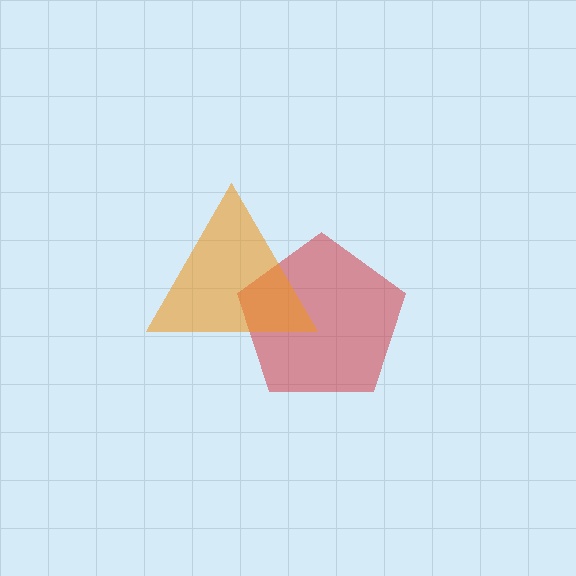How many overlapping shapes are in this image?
There are 2 overlapping shapes in the image.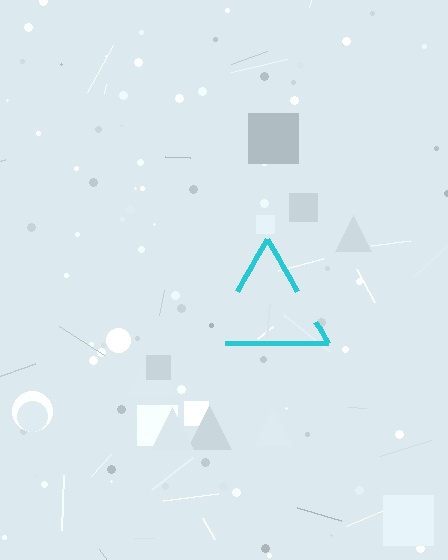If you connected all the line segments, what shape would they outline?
They would outline a triangle.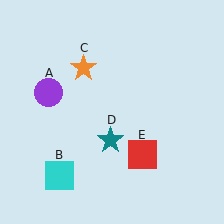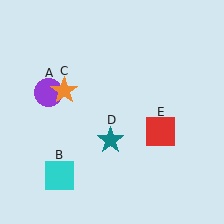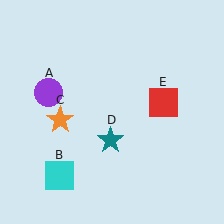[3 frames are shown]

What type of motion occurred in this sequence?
The orange star (object C), red square (object E) rotated counterclockwise around the center of the scene.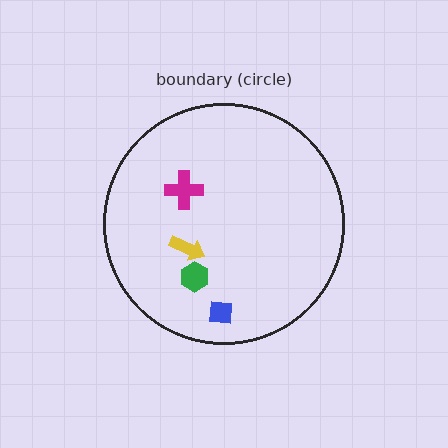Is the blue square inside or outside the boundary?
Inside.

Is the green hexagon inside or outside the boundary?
Inside.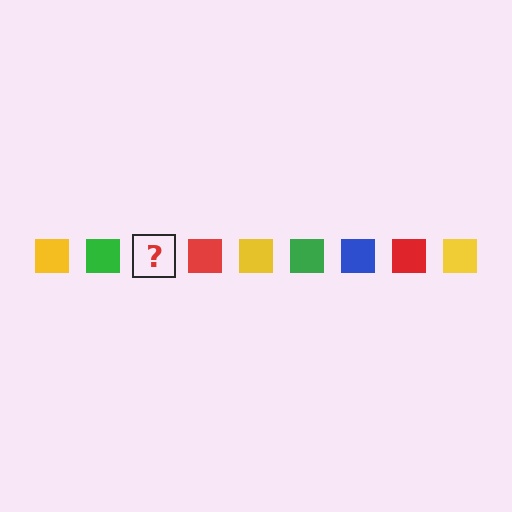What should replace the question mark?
The question mark should be replaced with a blue square.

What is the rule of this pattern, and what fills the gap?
The rule is that the pattern cycles through yellow, green, blue, red squares. The gap should be filled with a blue square.